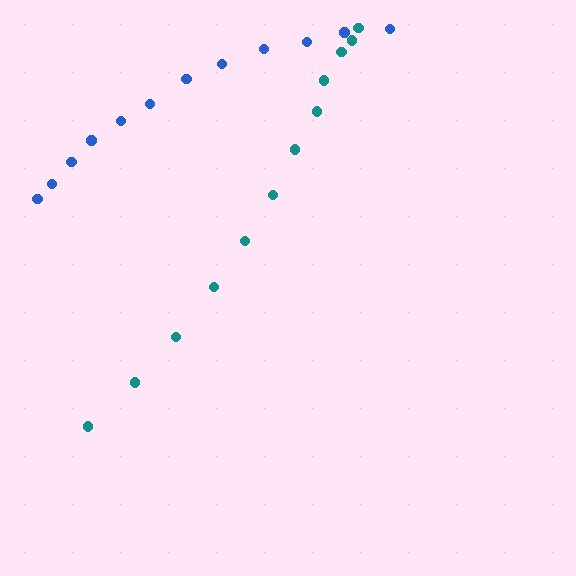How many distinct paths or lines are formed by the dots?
There are 2 distinct paths.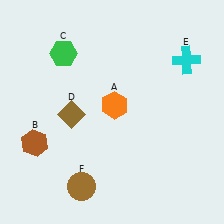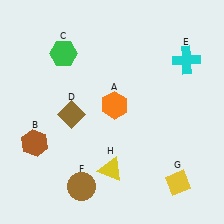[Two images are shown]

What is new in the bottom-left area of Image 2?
A yellow triangle (H) was added in the bottom-left area of Image 2.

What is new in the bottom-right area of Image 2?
A yellow diamond (G) was added in the bottom-right area of Image 2.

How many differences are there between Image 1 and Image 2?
There are 2 differences between the two images.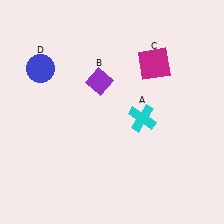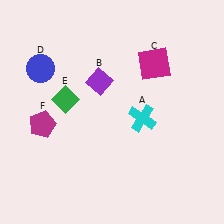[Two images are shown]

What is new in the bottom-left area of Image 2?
A magenta pentagon (F) was added in the bottom-left area of Image 2.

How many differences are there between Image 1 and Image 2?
There are 2 differences between the two images.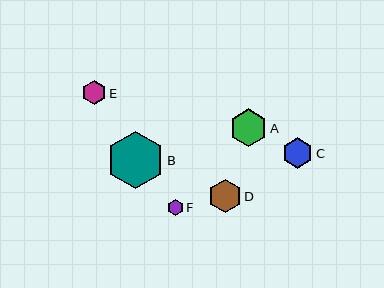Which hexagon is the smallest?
Hexagon F is the smallest with a size of approximately 16 pixels.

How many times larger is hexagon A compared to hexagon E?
Hexagon A is approximately 1.6 times the size of hexagon E.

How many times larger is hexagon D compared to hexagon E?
Hexagon D is approximately 1.4 times the size of hexagon E.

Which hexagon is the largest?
Hexagon B is the largest with a size of approximately 58 pixels.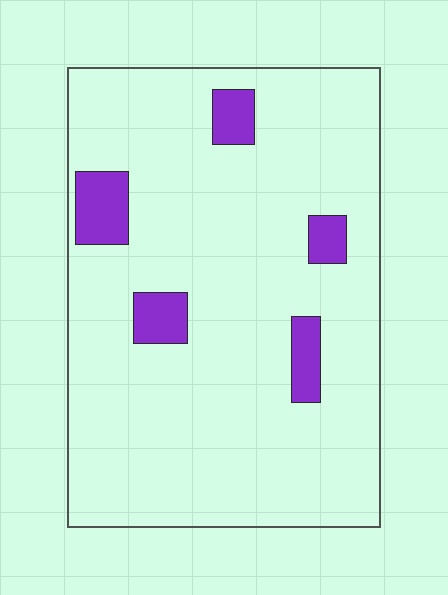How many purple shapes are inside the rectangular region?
5.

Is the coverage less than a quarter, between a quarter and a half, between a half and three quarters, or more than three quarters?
Less than a quarter.